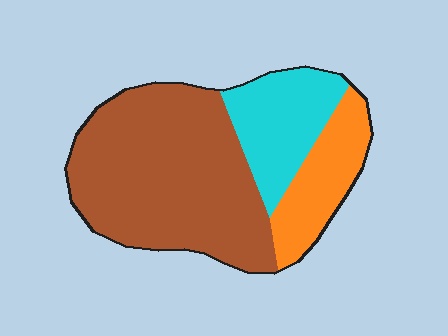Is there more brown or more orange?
Brown.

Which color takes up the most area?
Brown, at roughly 60%.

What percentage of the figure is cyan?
Cyan takes up about one fifth (1/5) of the figure.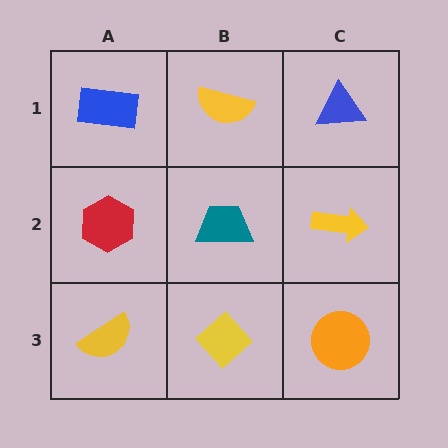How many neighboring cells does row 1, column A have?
2.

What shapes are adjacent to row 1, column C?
A yellow arrow (row 2, column C), a yellow semicircle (row 1, column B).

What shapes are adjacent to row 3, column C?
A yellow arrow (row 2, column C), a yellow diamond (row 3, column B).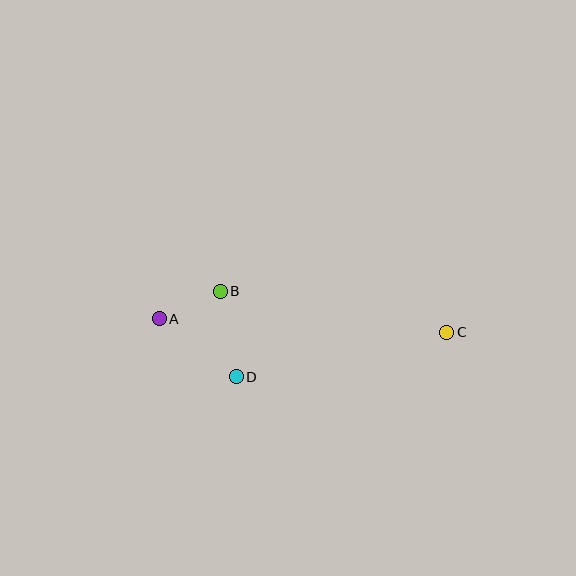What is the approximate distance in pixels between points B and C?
The distance between B and C is approximately 230 pixels.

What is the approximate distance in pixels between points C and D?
The distance between C and D is approximately 215 pixels.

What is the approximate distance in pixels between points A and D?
The distance between A and D is approximately 96 pixels.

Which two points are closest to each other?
Points A and B are closest to each other.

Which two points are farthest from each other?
Points A and C are farthest from each other.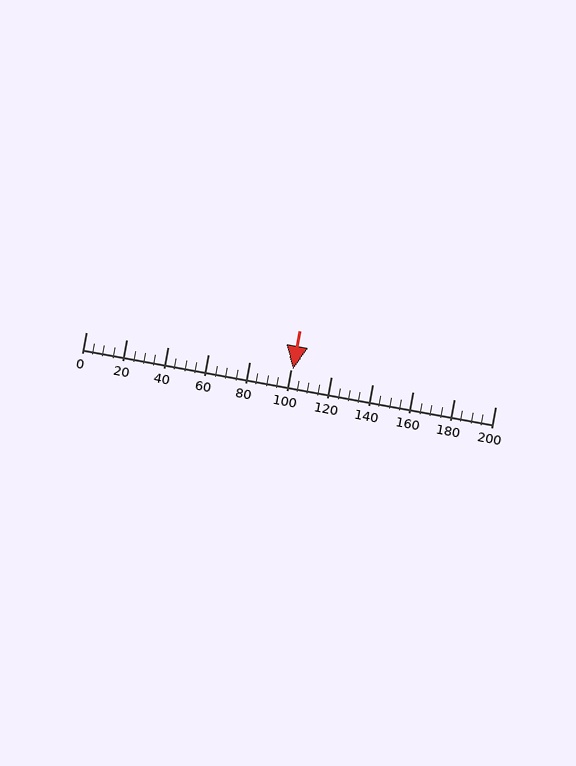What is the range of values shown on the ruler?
The ruler shows values from 0 to 200.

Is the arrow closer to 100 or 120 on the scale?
The arrow is closer to 100.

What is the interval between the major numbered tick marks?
The major tick marks are spaced 20 units apart.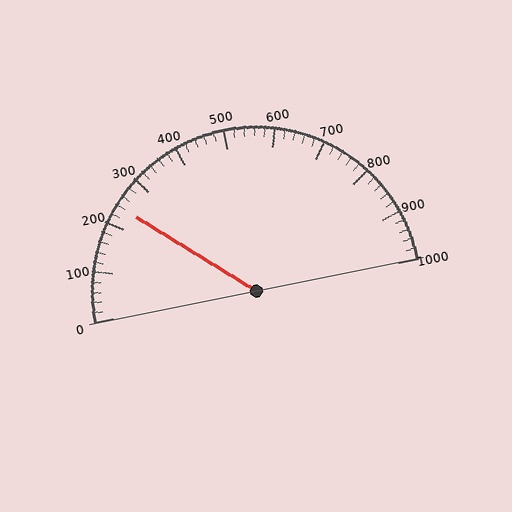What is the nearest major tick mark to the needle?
The nearest major tick mark is 200.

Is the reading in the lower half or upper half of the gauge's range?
The reading is in the lower half of the range (0 to 1000).